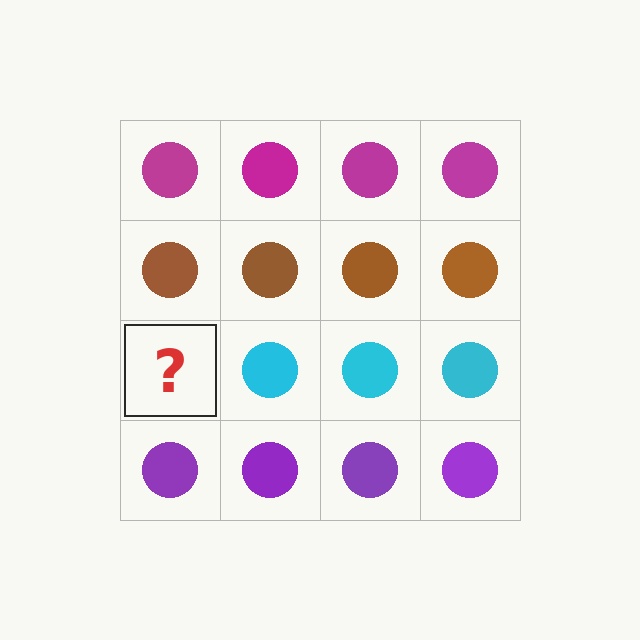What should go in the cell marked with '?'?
The missing cell should contain a cyan circle.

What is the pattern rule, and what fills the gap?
The rule is that each row has a consistent color. The gap should be filled with a cyan circle.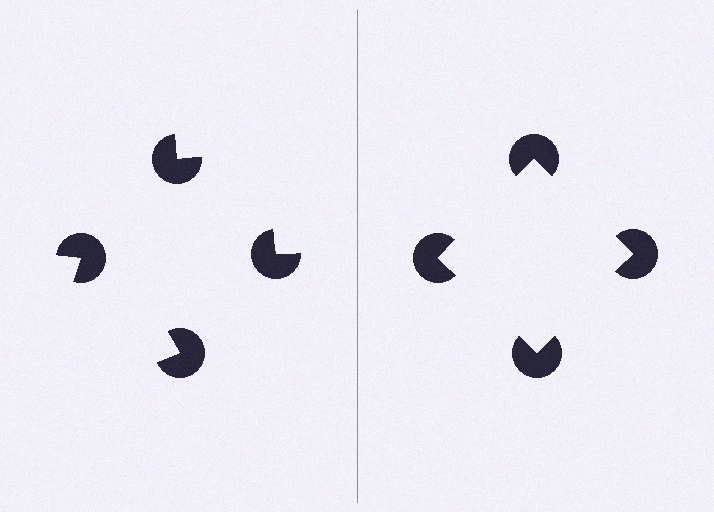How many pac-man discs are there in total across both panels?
8 — 4 on each side.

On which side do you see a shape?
An illusory square appears on the right side. On the left side the wedge cuts are rotated, so no coherent shape forms.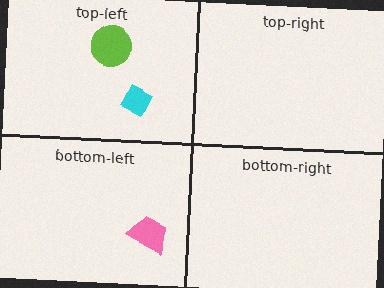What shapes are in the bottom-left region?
The pink trapezoid.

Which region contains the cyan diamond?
The top-left region.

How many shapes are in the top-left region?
2.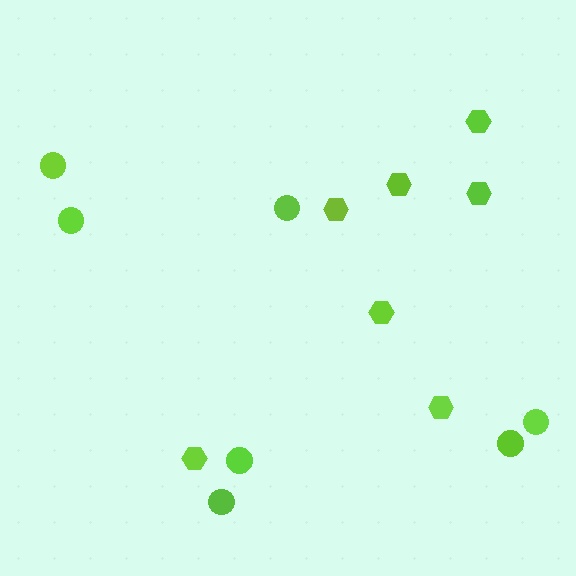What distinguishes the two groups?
There are 2 groups: one group of circles (7) and one group of hexagons (7).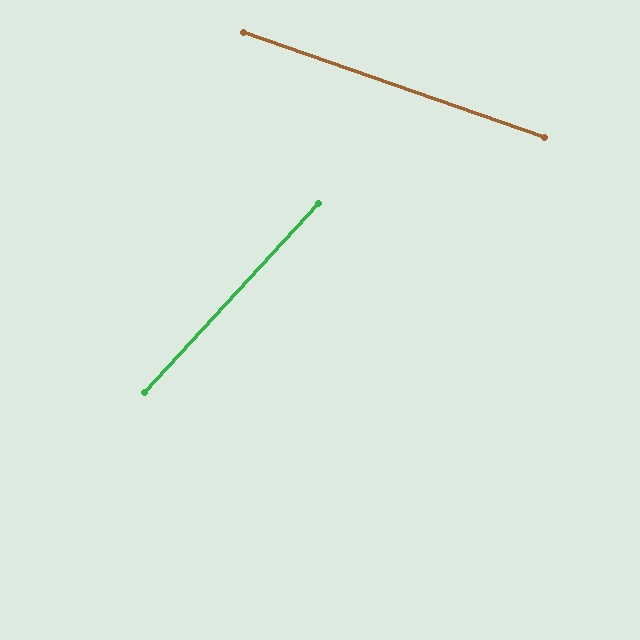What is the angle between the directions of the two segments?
Approximately 66 degrees.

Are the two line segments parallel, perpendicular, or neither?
Neither parallel nor perpendicular — they differ by about 66°.